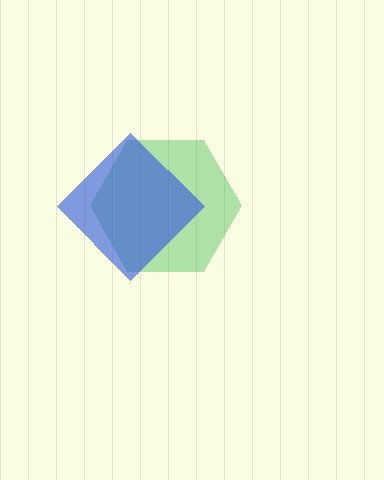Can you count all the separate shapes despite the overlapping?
Yes, there are 2 separate shapes.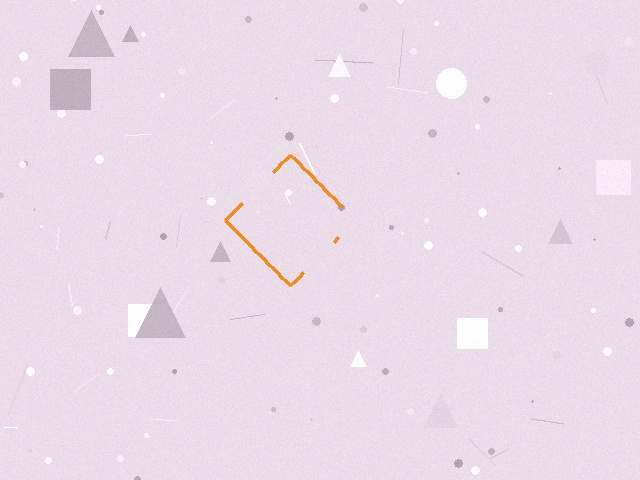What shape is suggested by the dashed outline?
The dashed outline suggests a diamond.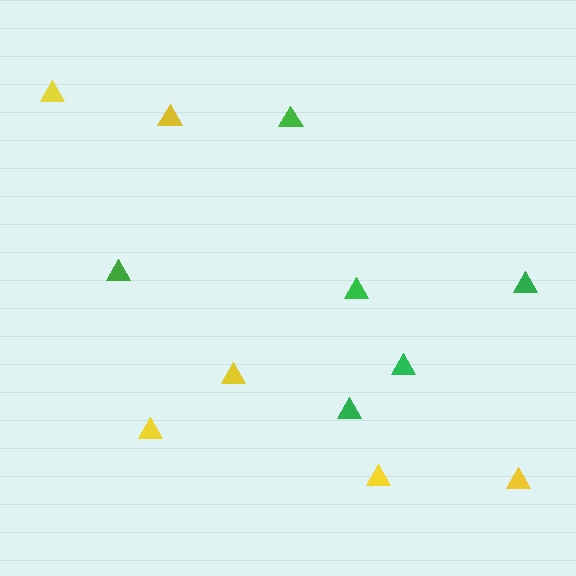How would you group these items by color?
There are 2 groups: one group of yellow triangles (6) and one group of green triangles (6).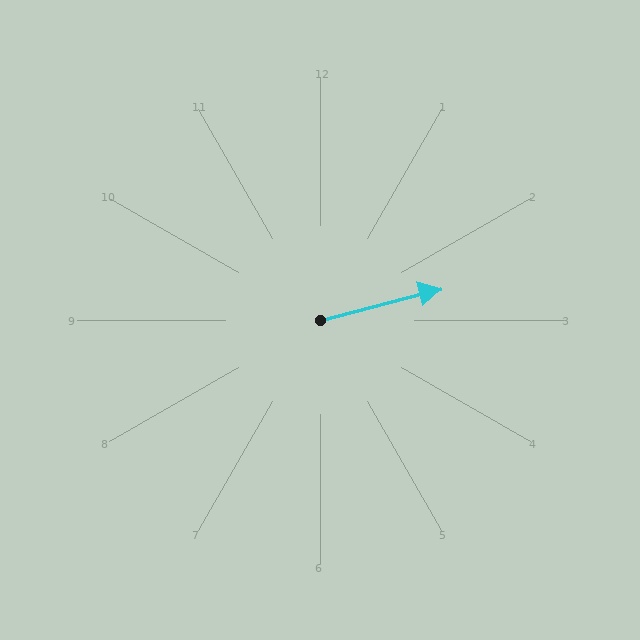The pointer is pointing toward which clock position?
Roughly 3 o'clock.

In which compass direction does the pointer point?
East.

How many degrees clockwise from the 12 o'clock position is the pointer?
Approximately 75 degrees.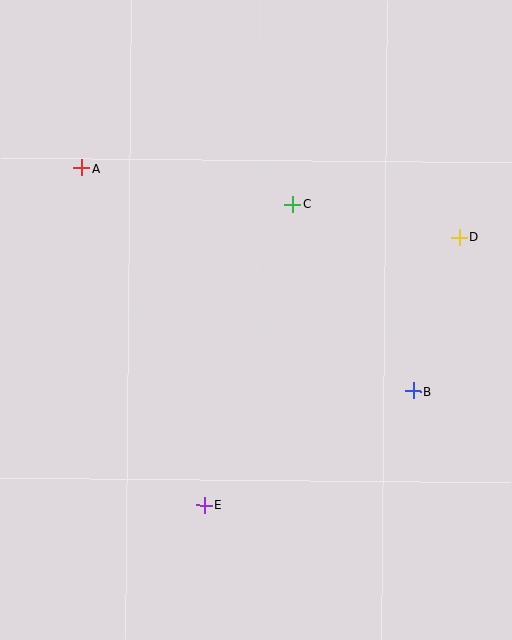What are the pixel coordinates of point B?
Point B is at (414, 391).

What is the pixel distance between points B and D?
The distance between B and D is 161 pixels.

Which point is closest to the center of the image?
Point C at (293, 205) is closest to the center.